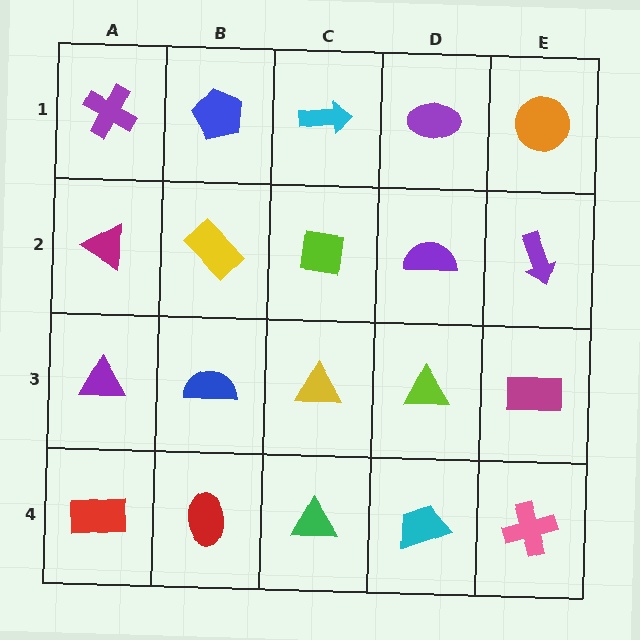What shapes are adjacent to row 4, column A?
A purple triangle (row 3, column A), a red ellipse (row 4, column B).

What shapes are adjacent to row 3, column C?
A lime square (row 2, column C), a green triangle (row 4, column C), a blue semicircle (row 3, column B), a lime triangle (row 3, column D).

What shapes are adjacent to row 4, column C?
A yellow triangle (row 3, column C), a red ellipse (row 4, column B), a cyan trapezoid (row 4, column D).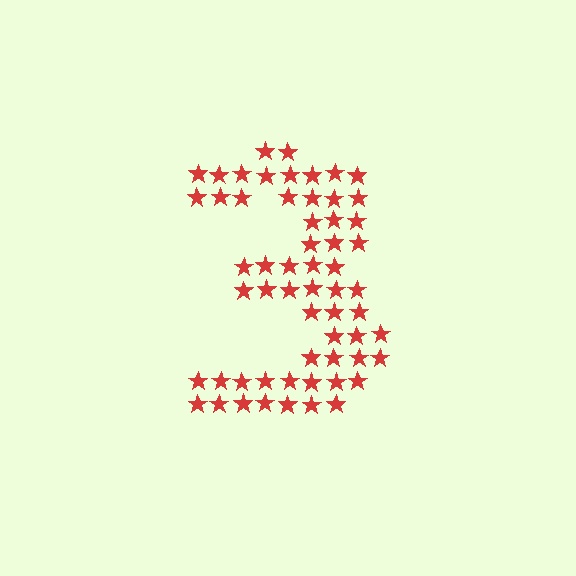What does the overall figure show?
The overall figure shows the digit 3.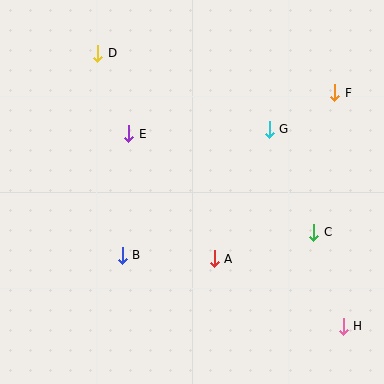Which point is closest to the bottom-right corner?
Point H is closest to the bottom-right corner.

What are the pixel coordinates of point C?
Point C is at (314, 232).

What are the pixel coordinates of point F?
Point F is at (335, 93).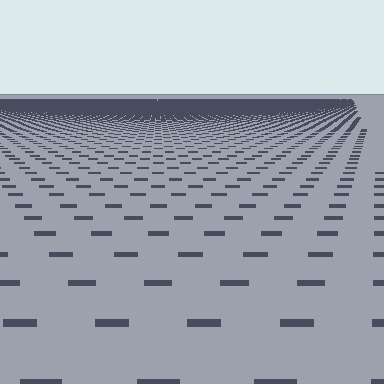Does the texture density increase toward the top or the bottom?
Density increases toward the top.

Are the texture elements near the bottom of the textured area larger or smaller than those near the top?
Larger. Near the bottom, elements are closer to the viewer and appear at a bigger on-screen size.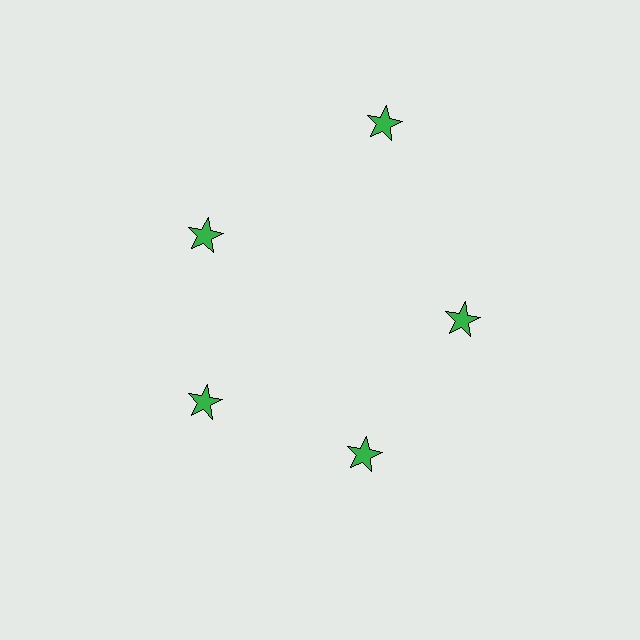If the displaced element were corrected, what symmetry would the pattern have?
It would have 5-fold rotational symmetry — the pattern would map onto itself every 72 degrees.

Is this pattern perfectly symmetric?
No. The 5 green stars are arranged in a ring, but one element near the 1 o'clock position is pushed outward from the center, breaking the 5-fold rotational symmetry.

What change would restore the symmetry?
The symmetry would be restored by moving it inward, back onto the ring so that all 5 stars sit at equal angles and equal distance from the center.